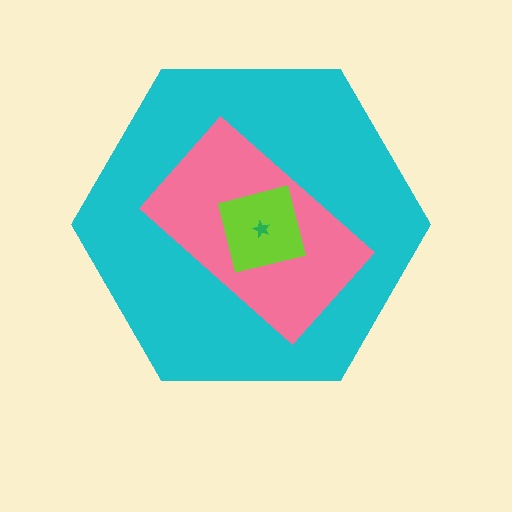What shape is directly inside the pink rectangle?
The lime square.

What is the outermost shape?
The cyan hexagon.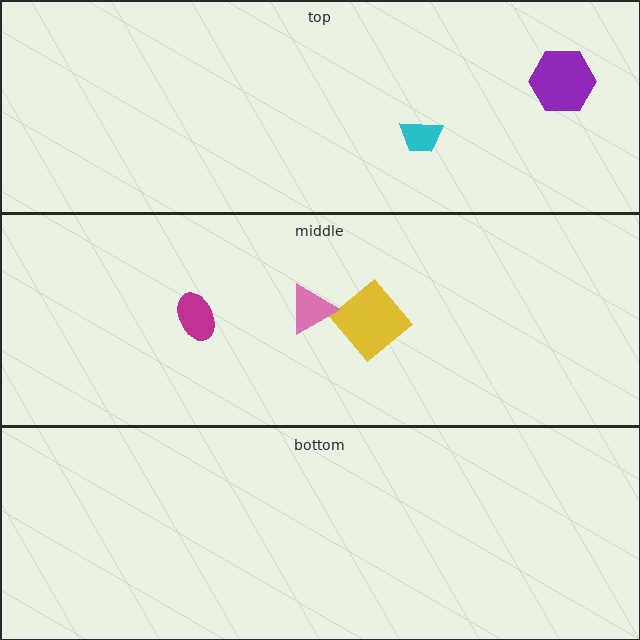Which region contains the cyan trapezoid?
The top region.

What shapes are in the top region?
The purple hexagon, the cyan trapezoid.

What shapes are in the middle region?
The magenta ellipse, the yellow diamond, the pink triangle.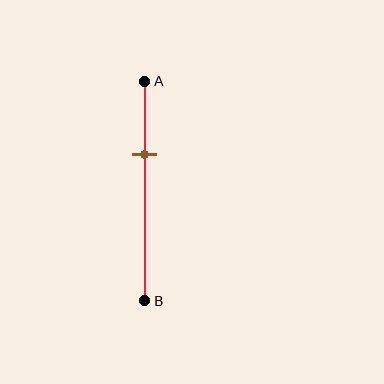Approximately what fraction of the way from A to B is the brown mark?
The brown mark is approximately 35% of the way from A to B.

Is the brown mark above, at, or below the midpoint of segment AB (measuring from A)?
The brown mark is above the midpoint of segment AB.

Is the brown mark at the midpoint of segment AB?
No, the mark is at about 35% from A, not at the 50% midpoint.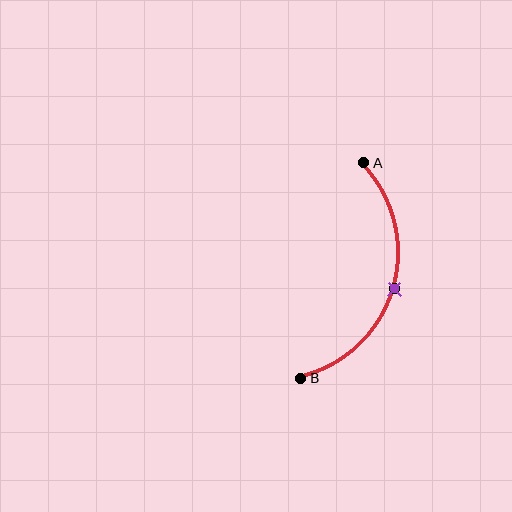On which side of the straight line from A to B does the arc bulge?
The arc bulges to the right of the straight line connecting A and B.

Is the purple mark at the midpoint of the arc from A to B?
Yes. The purple mark lies on the arc at equal arc-length from both A and B — it is the arc midpoint.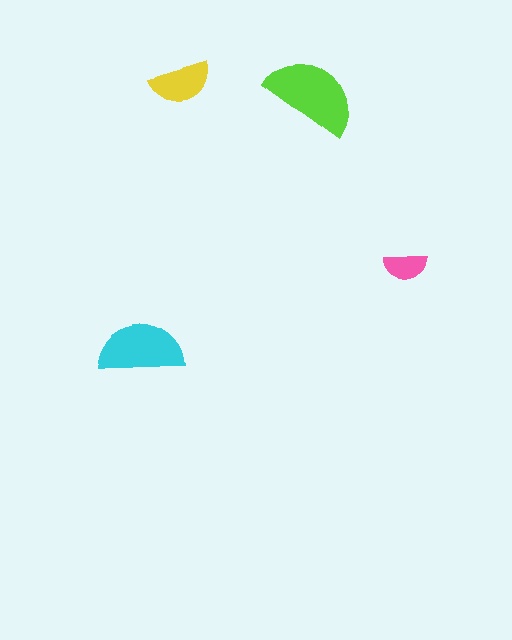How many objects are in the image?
There are 4 objects in the image.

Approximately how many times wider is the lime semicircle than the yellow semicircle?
About 1.5 times wider.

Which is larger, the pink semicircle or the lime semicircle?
The lime one.